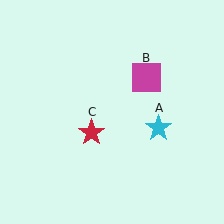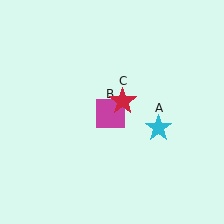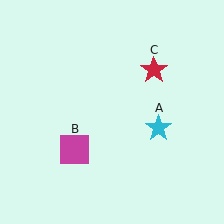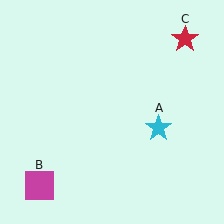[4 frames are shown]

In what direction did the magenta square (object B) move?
The magenta square (object B) moved down and to the left.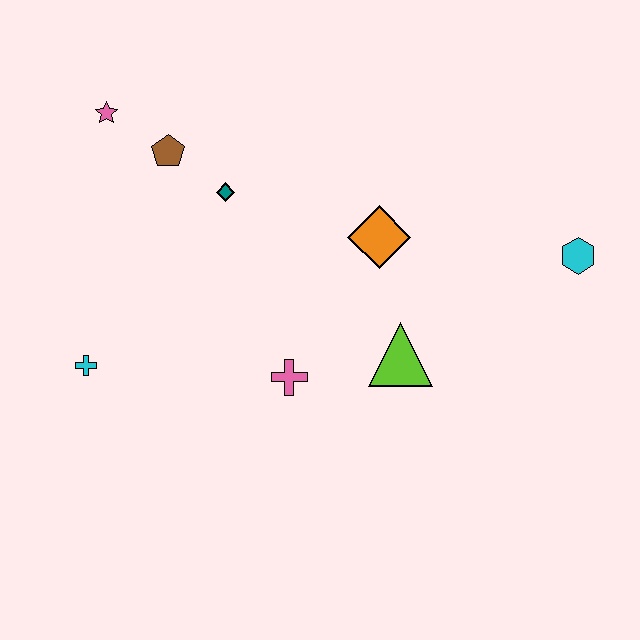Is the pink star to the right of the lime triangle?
No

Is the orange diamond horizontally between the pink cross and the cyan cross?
No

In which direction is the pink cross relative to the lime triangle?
The pink cross is to the left of the lime triangle.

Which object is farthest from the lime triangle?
The pink star is farthest from the lime triangle.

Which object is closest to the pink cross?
The lime triangle is closest to the pink cross.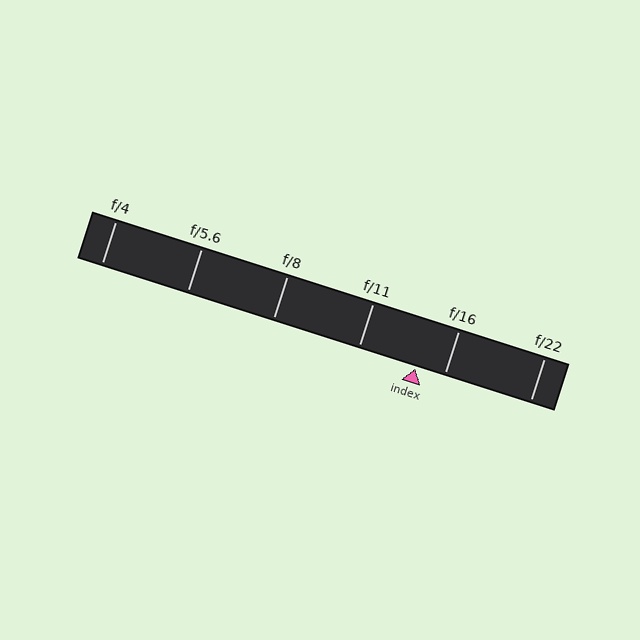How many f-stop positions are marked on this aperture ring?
There are 6 f-stop positions marked.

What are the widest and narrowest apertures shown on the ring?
The widest aperture shown is f/4 and the narrowest is f/22.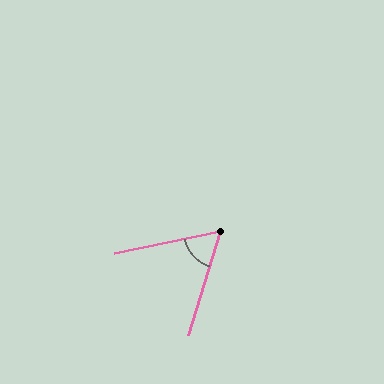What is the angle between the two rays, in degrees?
Approximately 61 degrees.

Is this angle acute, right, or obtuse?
It is acute.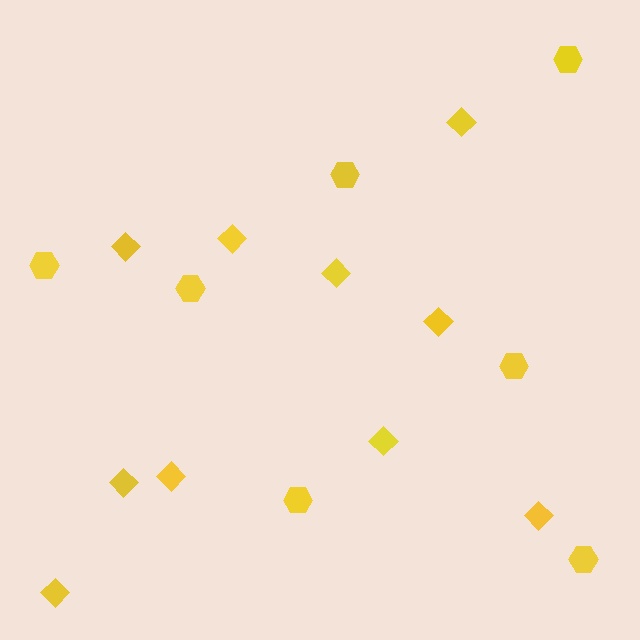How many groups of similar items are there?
There are 2 groups: one group of hexagons (7) and one group of diamonds (10).